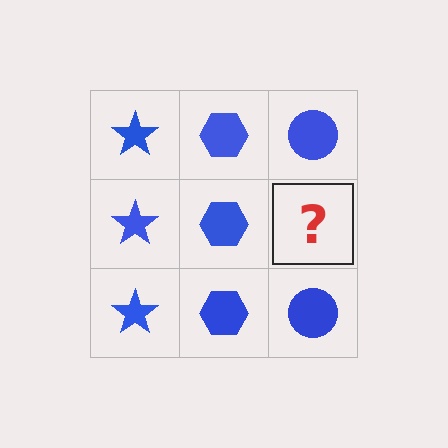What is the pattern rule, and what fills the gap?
The rule is that each column has a consistent shape. The gap should be filled with a blue circle.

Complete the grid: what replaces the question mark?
The question mark should be replaced with a blue circle.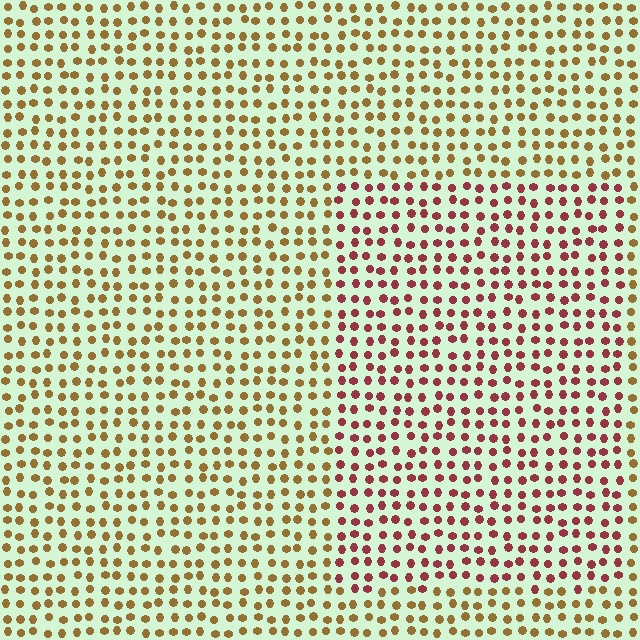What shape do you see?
I see a rectangle.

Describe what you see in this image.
The image is filled with small brown elements in a uniform arrangement. A rectangle-shaped region is visible where the elements are tinted to a slightly different hue, forming a subtle color boundary.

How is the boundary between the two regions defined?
The boundary is defined purely by a slight shift in hue (about 48 degrees). Spacing, size, and orientation are identical on both sides.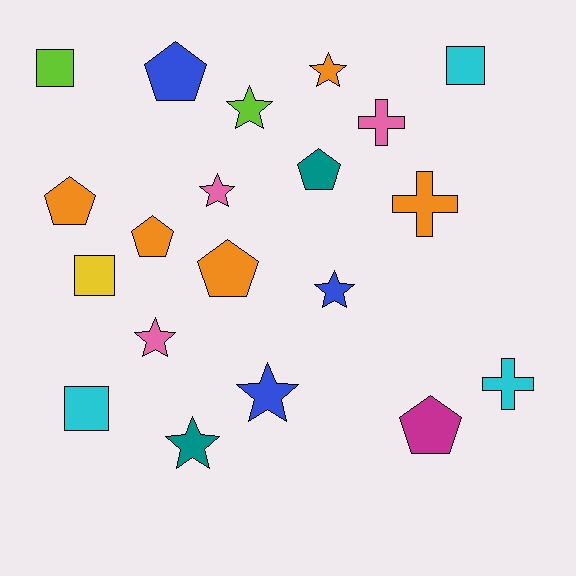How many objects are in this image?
There are 20 objects.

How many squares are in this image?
There are 4 squares.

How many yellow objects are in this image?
There is 1 yellow object.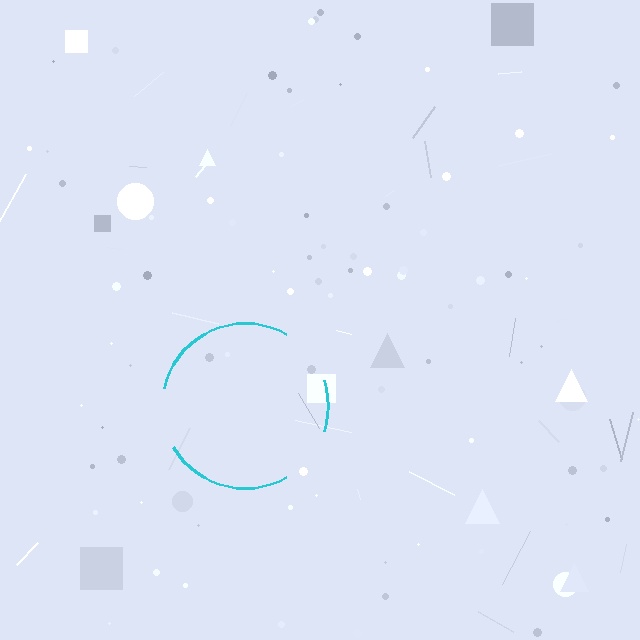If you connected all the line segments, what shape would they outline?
They would outline a circle.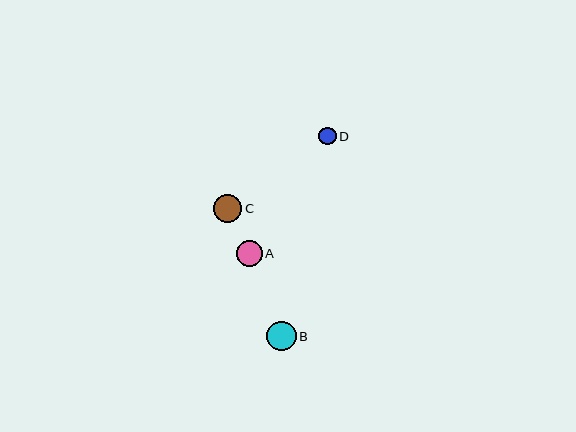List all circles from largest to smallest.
From largest to smallest: B, C, A, D.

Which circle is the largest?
Circle B is the largest with a size of approximately 30 pixels.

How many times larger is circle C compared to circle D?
Circle C is approximately 1.6 times the size of circle D.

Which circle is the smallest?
Circle D is the smallest with a size of approximately 17 pixels.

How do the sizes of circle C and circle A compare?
Circle C and circle A are approximately the same size.